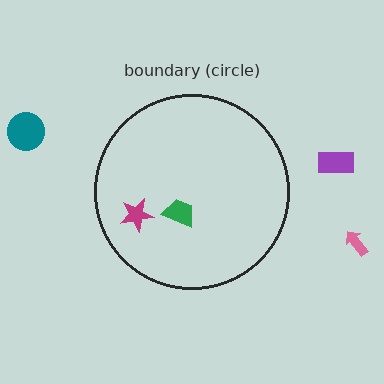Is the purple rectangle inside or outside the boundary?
Outside.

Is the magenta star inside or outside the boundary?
Inside.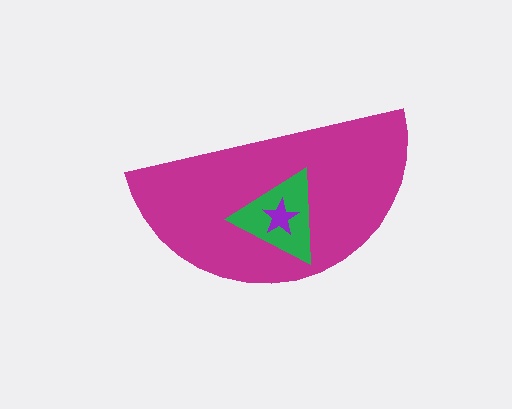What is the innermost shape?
The purple star.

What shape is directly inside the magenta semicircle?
The green triangle.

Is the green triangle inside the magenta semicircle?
Yes.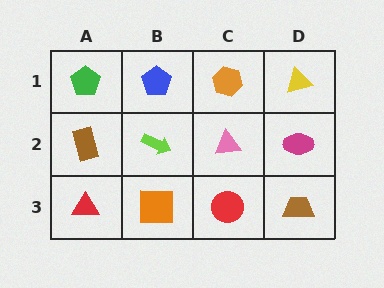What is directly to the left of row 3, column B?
A red triangle.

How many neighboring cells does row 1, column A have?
2.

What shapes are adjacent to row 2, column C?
An orange hexagon (row 1, column C), a red circle (row 3, column C), a lime arrow (row 2, column B), a magenta ellipse (row 2, column D).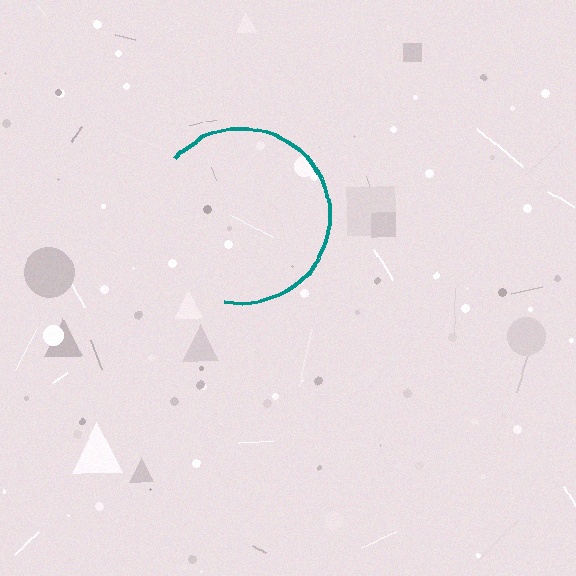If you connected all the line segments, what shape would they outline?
They would outline a circle.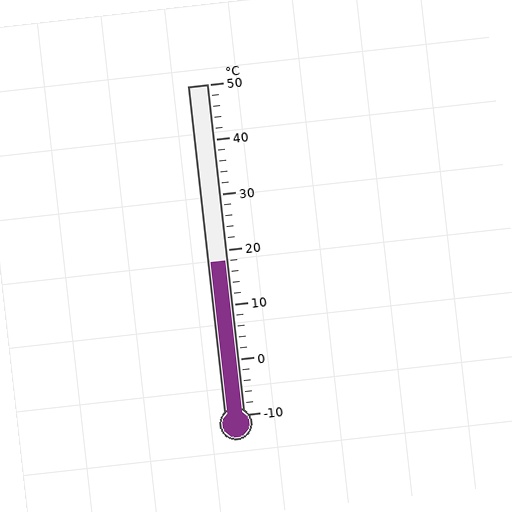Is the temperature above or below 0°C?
The temperature is above 0°C.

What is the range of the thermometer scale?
The thermometer scale ranges from -10°C to 50°C.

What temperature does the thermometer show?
The thermometer shows approximately 18°C.